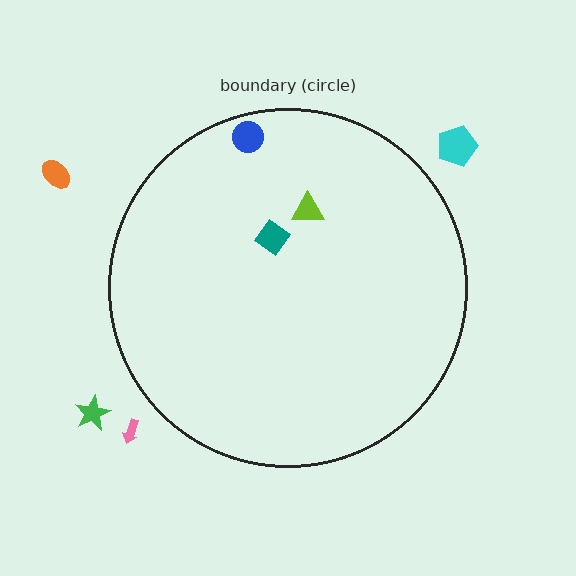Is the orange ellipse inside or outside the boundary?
Outside.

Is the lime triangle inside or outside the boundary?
Inside.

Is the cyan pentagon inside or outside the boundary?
Outside.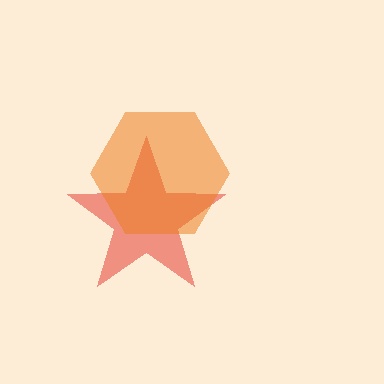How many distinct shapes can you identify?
There are 2 distinct shapes: a red star, an orange hexagon.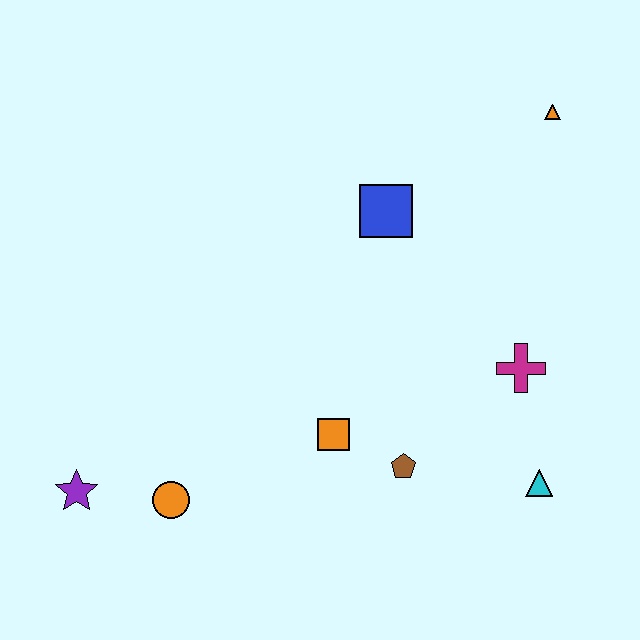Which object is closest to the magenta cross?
The cyan triangle is closest to the magenta cross.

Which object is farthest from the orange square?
The orange triangle is farthest from the orange square.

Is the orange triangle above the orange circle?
Yes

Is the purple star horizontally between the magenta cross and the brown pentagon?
No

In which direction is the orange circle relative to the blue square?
The orange circle is below the blue square.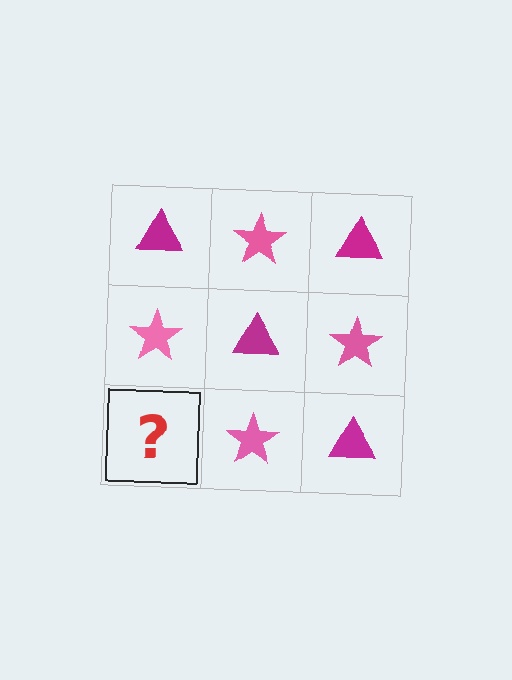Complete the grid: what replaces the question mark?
The question mark should be replaced with a magenta triangle.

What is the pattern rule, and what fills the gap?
The rule is that it alternates magenta triangle and pink star in a checkerboard pattern. The gap should be filled with a magenta triangle.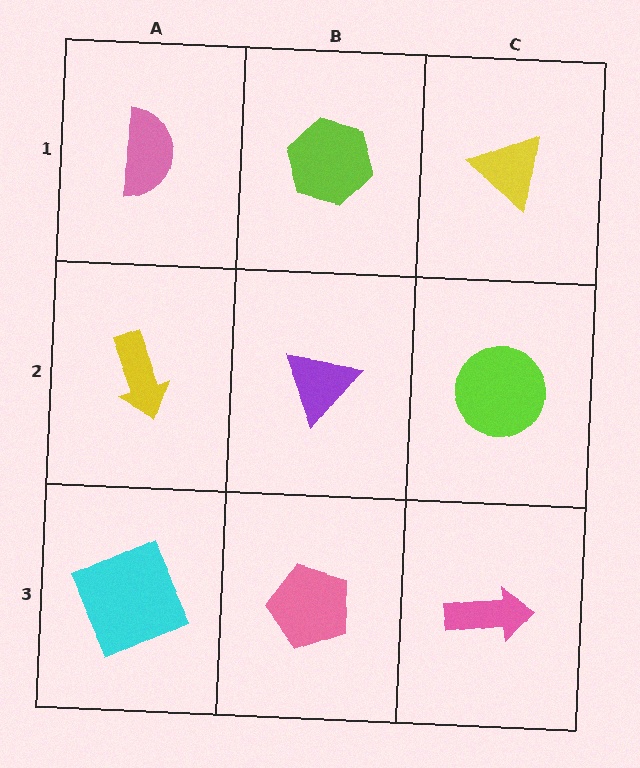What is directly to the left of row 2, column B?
A yellow arrow.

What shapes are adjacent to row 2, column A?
A pink semicircle (row 1, column A), a cyan square (row 3, column A), a purple triangle (row 2, column B).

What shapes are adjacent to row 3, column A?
A yellow arrow (row 2, column A), a pink pentagon (row 3, column B).